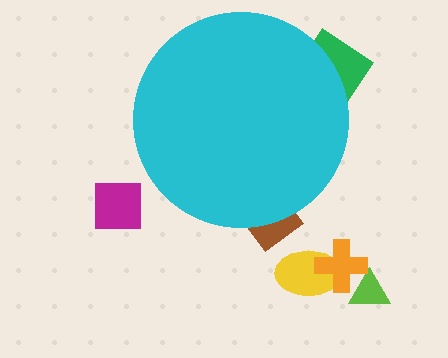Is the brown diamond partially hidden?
Yes, the brown diamond is partially hidden behind the cyan circle.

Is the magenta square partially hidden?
No, the magenta square is fully visible.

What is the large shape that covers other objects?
A cyan circle.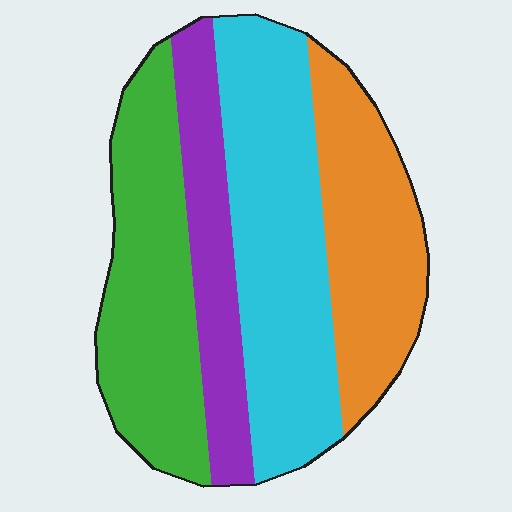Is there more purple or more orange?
Orange.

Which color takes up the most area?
Cyan, at roughly 35%.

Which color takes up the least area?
Purple, at roughly 15%.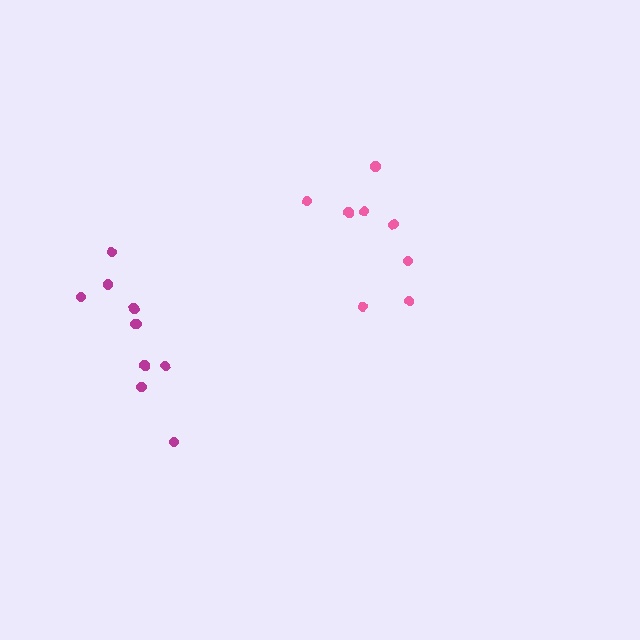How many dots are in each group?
Group 1: 8 dots, Group 2: 10 dots (18 total).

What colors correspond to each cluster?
The clusters are colored: pink, magenta.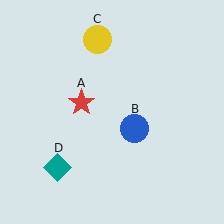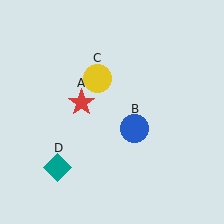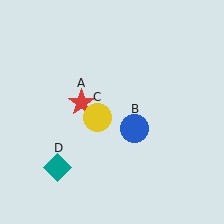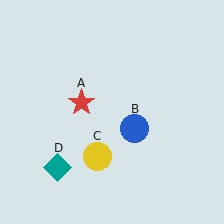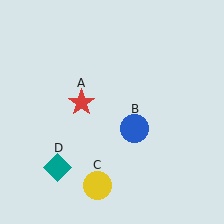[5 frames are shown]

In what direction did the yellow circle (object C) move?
The yellow circle (object C) moved down.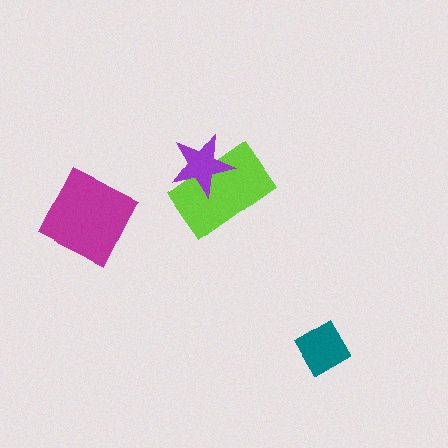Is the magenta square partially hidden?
No, no other shape covers it.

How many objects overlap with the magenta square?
0 objects overlap with the magenta square.